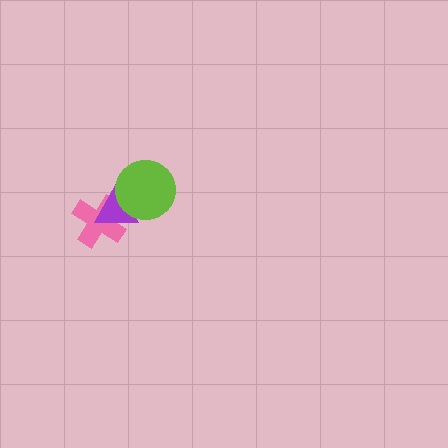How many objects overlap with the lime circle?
1 object overlaps with the lime circle.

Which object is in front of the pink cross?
The purple triangle is in front of the pink cross.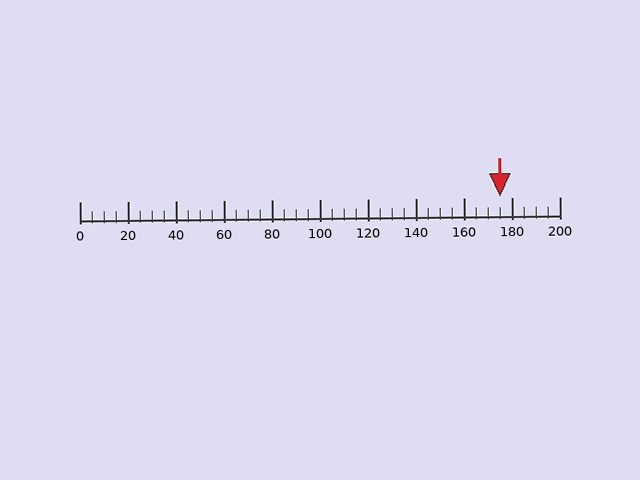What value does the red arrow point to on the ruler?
The red arrow points to approximately 175.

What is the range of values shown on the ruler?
The ruler shows values from 0 to 200.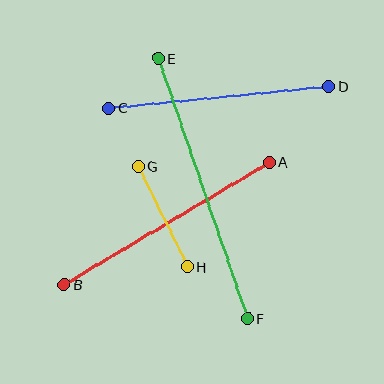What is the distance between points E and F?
The distance is approximately 275 pixels.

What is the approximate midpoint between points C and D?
The midpoint is at approximately (219, 97) pixels.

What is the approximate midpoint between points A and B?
The midpoint is at approximately (167, 223) pixels.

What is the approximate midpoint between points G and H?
The midpoint is at approximately (163, 216) pixels.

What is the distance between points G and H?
The distance is approximately 112 pixels.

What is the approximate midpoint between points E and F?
The midpoint is at approximately (203, 189) pixels.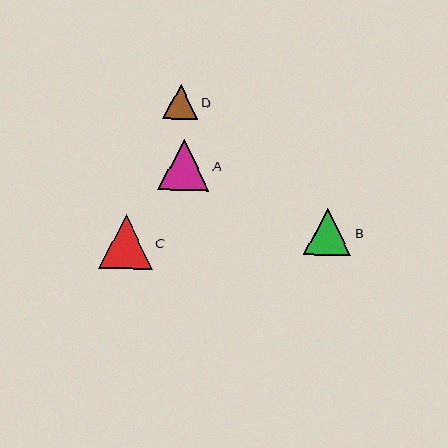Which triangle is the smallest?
Triangle D is the smallest with a size of approximately 35 pixels.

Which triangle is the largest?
Triangle C is the largest with a size of approximately 54 pixels.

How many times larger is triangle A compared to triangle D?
Triangle A is approximately 1.4 times the size of triangle D.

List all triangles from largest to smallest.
From largest to smallest: C, A, B, D.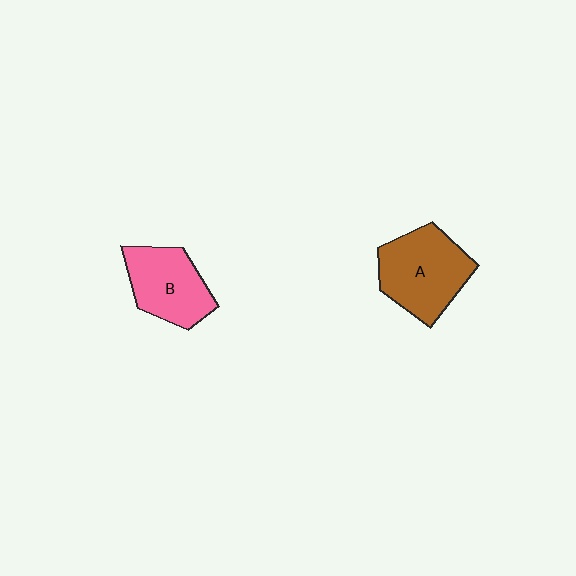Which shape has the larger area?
Shape A (brown).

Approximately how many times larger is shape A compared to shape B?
Approximately 1.2 times.